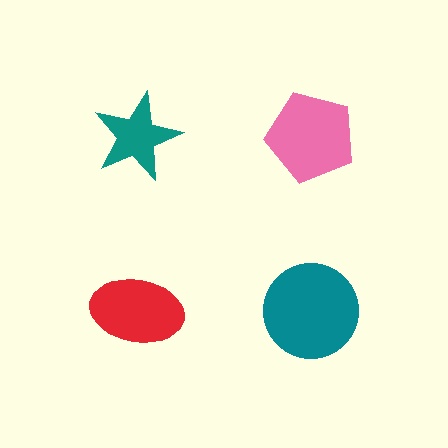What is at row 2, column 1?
A red ellipse.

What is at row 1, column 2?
A pink pentagon.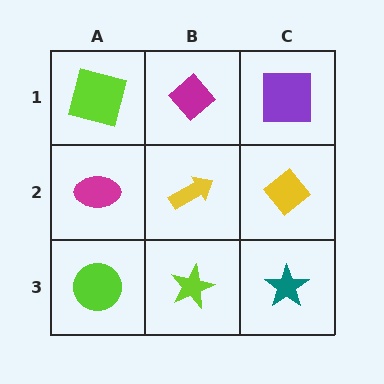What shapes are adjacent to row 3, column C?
A yellow diamond (row 2, column C), a lime star (row 3, column B).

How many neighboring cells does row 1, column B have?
3.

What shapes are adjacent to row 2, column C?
A purple square (row 1, column C), a teal star (row 3, column C), a yellow arrow (row 2, column B).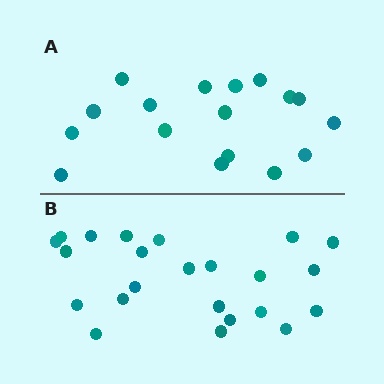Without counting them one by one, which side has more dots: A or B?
Region B (the bottom region) has more dots.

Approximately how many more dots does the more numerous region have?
Region B has about 6 more dots than region A.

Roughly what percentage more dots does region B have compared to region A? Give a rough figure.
About 35% more.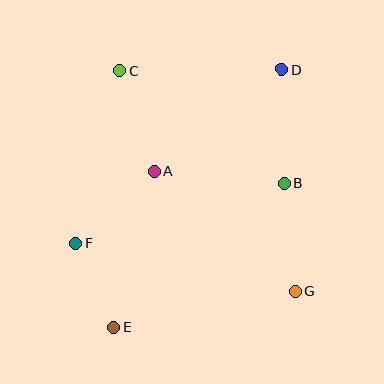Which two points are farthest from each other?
Points D and E are farthest from each other.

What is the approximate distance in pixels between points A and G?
The distance between A and G is approximately 186 pixels.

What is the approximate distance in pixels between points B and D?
The distance between B and D is approximately 113 pixels.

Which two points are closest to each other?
Points E and F are closest to each other.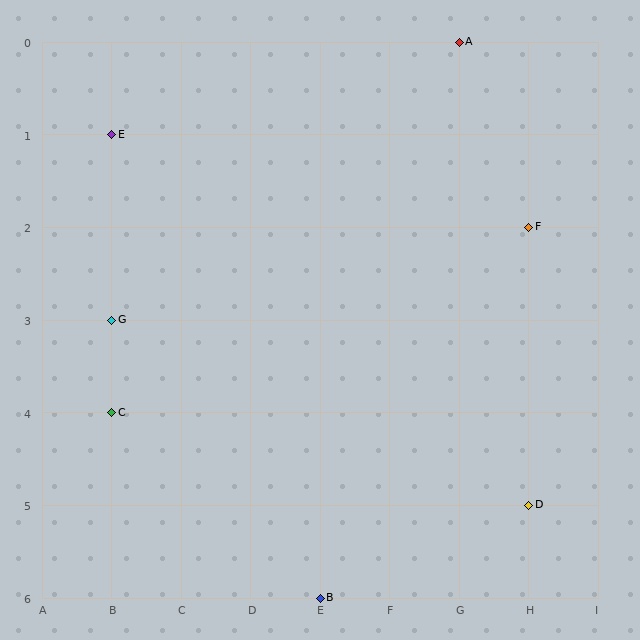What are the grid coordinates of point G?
Point G is at grid coordinates (B, 3).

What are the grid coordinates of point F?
Point F is at grid coordinates (H, 2).